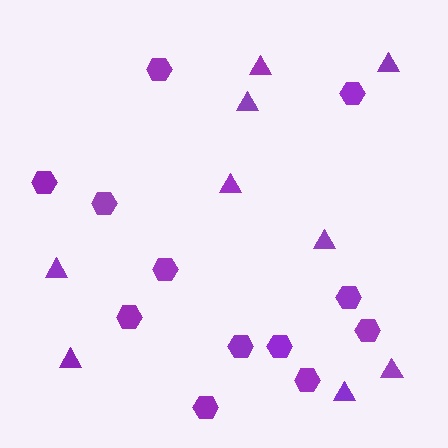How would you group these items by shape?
There are 2 groups: one group of hexagons (12) and one group of triangles (9).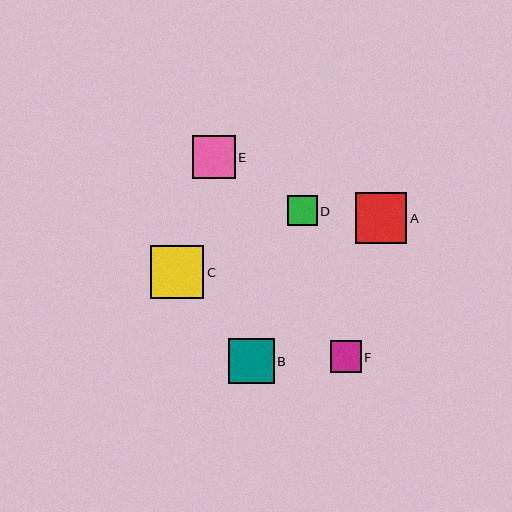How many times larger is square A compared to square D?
Square A is approximately 1.7 times the size of square D.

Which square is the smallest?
Square D is the smallest with a size of approximately 30 pixels.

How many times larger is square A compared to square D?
Square A is approximately 1.7 times the size of square D.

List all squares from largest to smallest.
From largest to smallest: C, A, B, E, F, D.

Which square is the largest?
Square C is the largest with a size of approximately 53 pixels.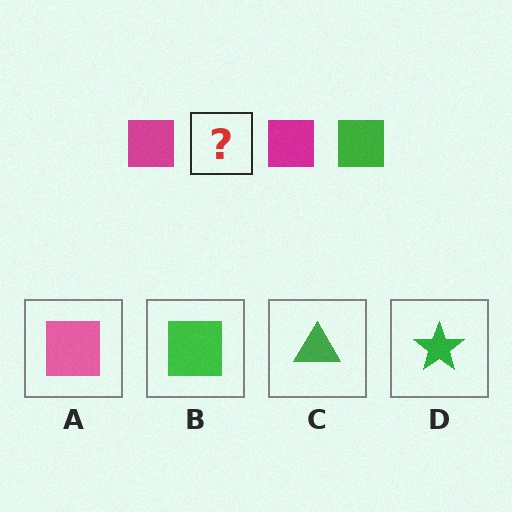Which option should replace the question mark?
Option B.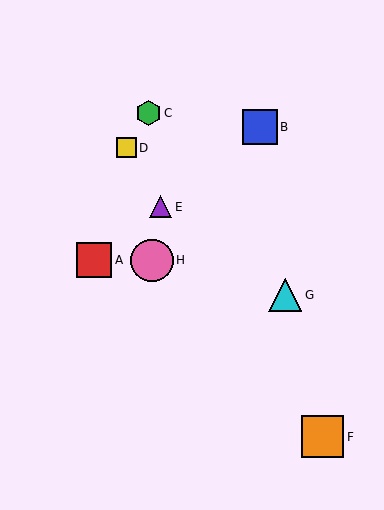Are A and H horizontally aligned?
Yes, both are at y≈260.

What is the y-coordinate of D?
Object D is at y≈148.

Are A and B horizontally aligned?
No, A is at y≈260 and B is at y≈127.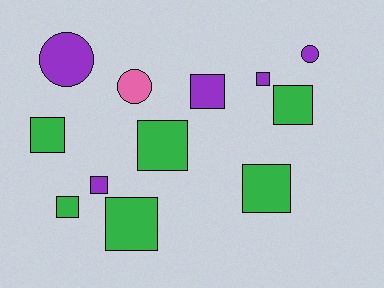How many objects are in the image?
There are 12 objects.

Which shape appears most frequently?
Square, with 9 objects.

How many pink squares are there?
There are no pink squares.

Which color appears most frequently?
Green, with 6 objects.